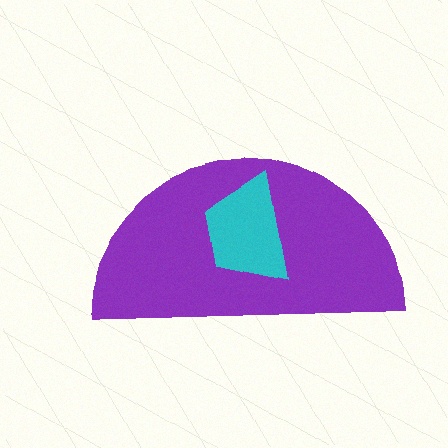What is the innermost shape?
The cyan trapezoid.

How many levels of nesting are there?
2.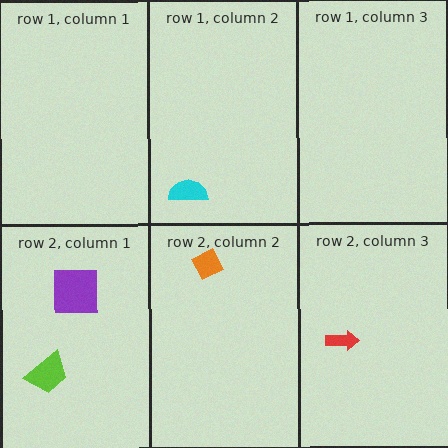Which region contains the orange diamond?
The row 2, column 2 region.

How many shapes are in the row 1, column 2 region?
1.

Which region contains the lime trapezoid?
The row 2, column 1 region.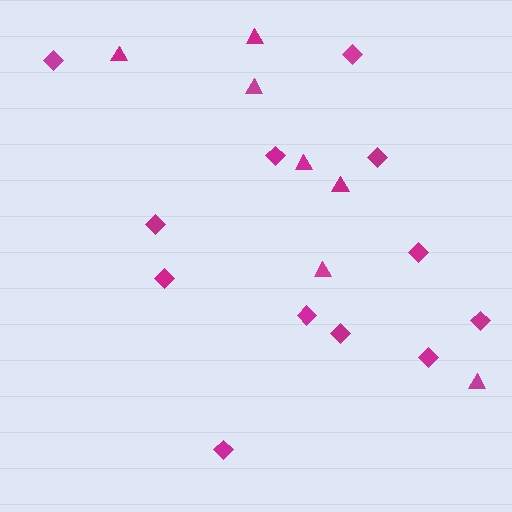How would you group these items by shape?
There are 2 groups: one group of diamonds (12) and one group of triangles (7).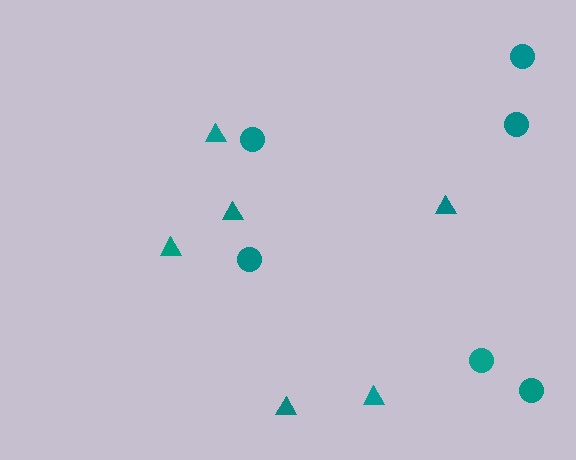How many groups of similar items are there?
There are 2 groups: one group of triangles (6) and one group of circles (6).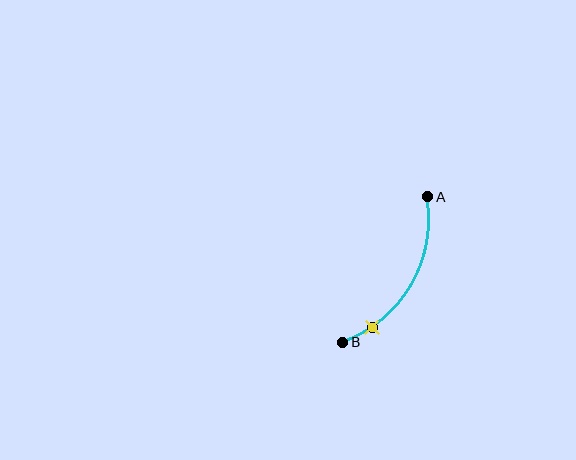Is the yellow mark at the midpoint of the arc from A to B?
No. The yellow mark lies on the arc but is closer to endpoint B. The arc midpoint would be at the point on the curve equidistant along the arc from both A and B.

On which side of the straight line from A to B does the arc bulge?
The arc bulges to the right of the straight line connecting A and B.